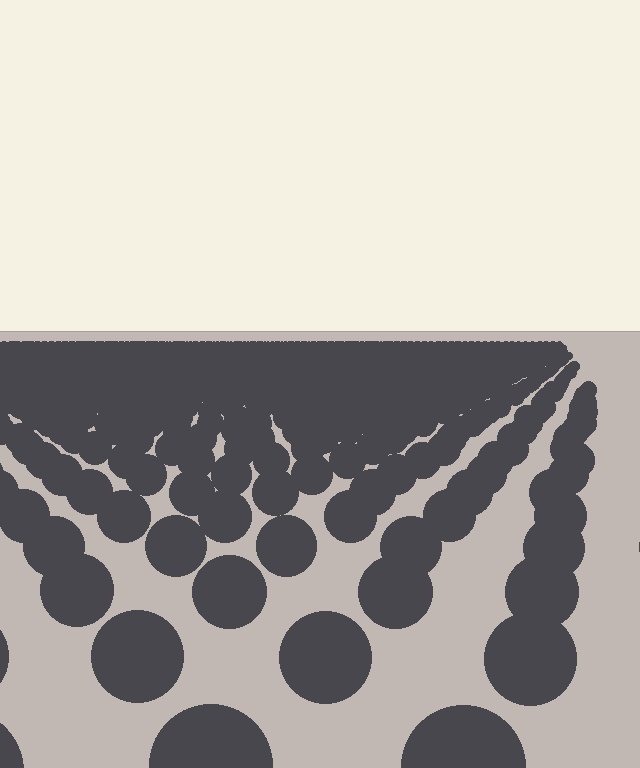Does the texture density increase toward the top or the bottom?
Density increases toward the top.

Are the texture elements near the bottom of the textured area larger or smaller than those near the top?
Larger. Near the bottom, elements are closer to the viewer and appear at a bigger on-screen size.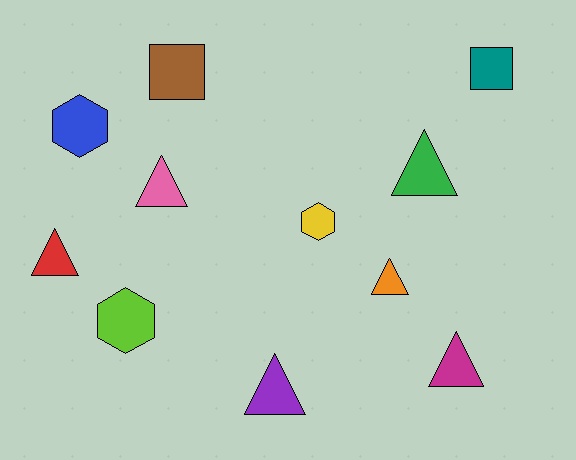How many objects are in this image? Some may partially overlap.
There are 11 objects.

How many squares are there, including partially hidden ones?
There are 2 squares.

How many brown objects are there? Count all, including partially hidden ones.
There is 1 brown object.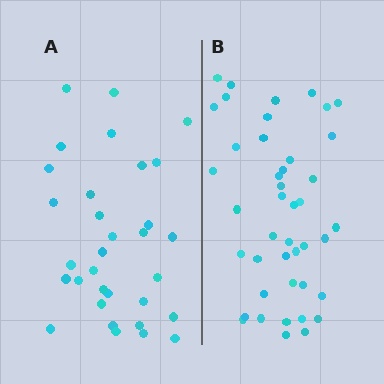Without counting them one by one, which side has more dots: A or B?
Region B (the right region) has more dots.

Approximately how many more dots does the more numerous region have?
Region B has roughly 12 or so more dots than region A.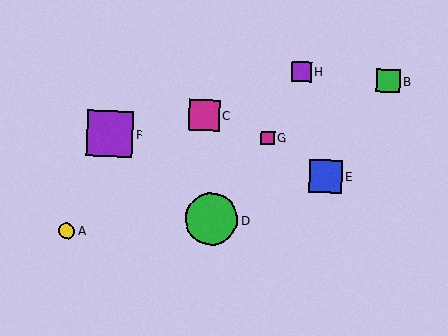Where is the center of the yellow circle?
The center of the yellow circle is at (67, 231).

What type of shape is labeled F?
Shape F is a purple square.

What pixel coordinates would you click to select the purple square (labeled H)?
Click at (301, 71) to select the purple square H.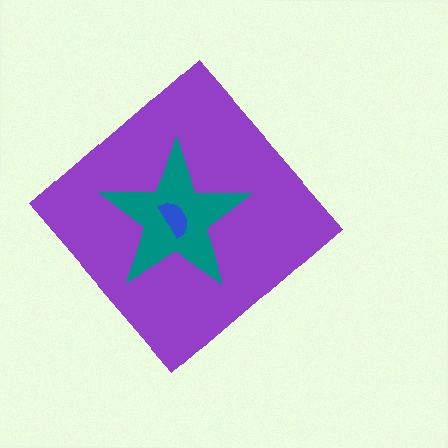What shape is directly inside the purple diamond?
The teal star.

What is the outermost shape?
The purple diamond.